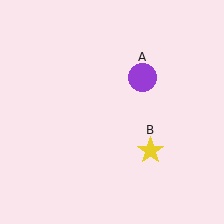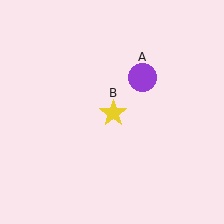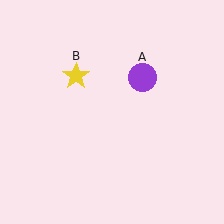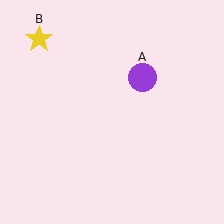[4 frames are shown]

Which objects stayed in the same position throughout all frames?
Purple circle (object A) remained stationary.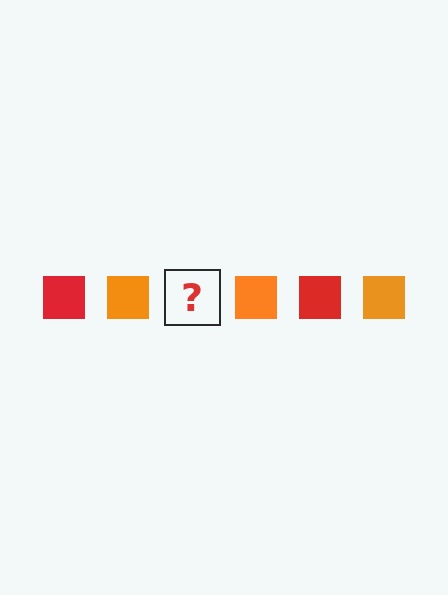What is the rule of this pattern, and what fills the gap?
The rule is that the pattern cycles through red, orange squares. The gap should be filled with a red square.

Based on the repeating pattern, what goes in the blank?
The blank should be a red square.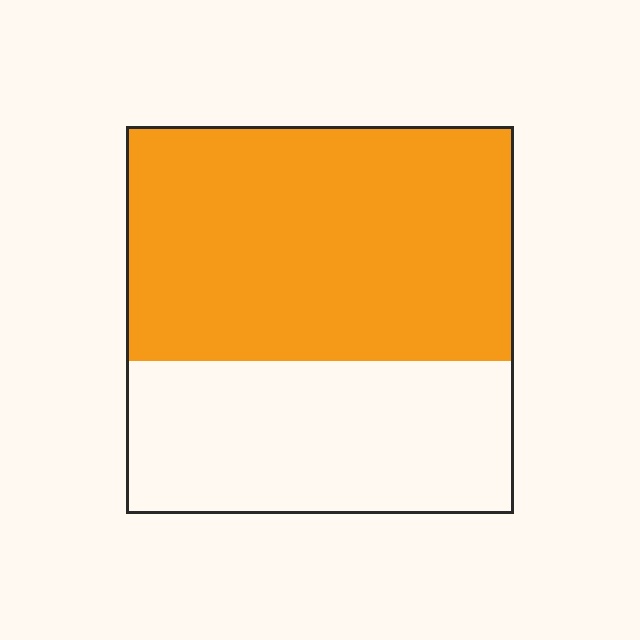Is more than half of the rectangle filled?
Yes.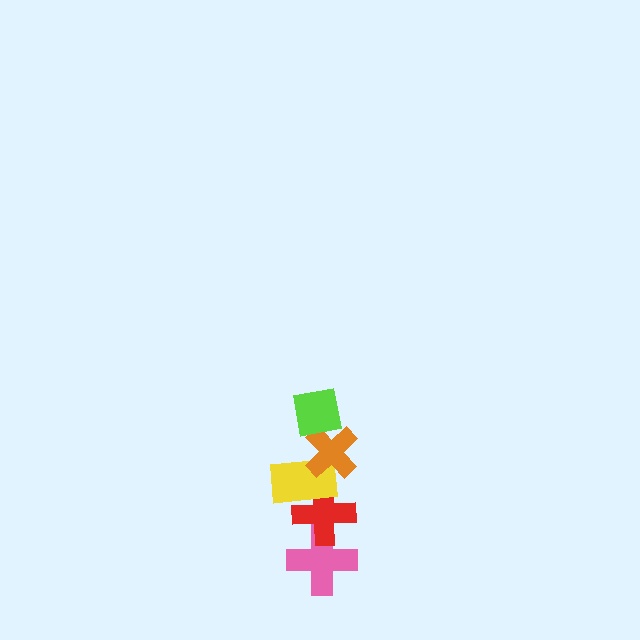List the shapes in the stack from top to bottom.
From top to bottom: the lime square, the orange cross, the yellow rectangle, the red cross, the pink cross.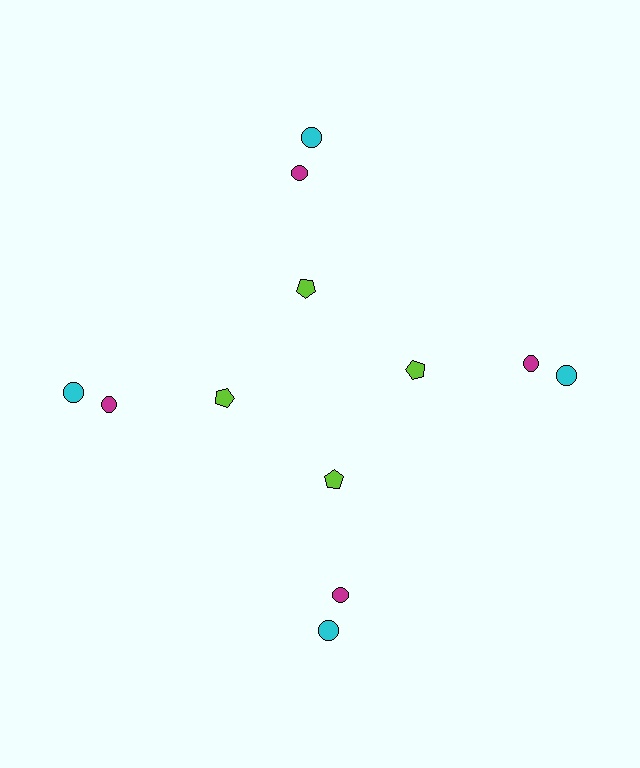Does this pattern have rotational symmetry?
Yes, this pattern has 4-fold rotational symmetry. It looks the same after rotating 90 degrees around the center.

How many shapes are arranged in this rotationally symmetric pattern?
There are 12 shapes, arranged in 4 groups of 3.